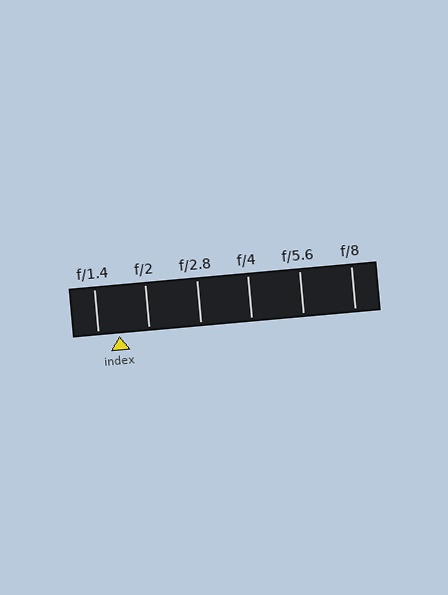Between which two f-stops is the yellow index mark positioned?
The index mark is between f/1.4 and f/2.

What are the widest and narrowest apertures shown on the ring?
The widest aperture shown is f/1.4 and the narrowest is f/8.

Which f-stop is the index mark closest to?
The index mark is closest to f/1.4.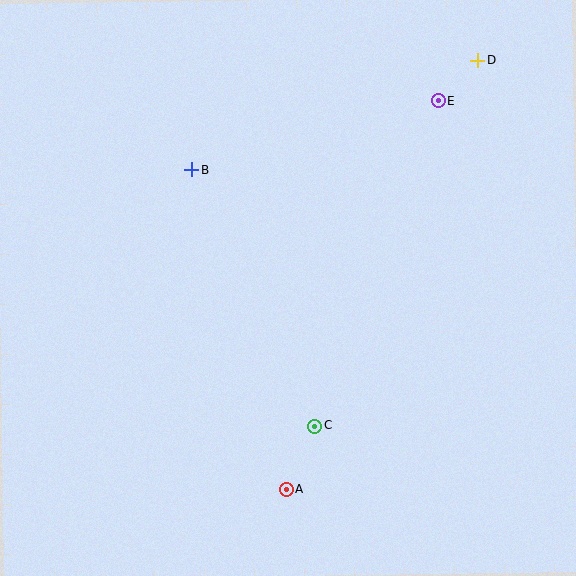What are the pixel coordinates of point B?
Point B is at (192, 170).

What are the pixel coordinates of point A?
Point A is at (286, 489).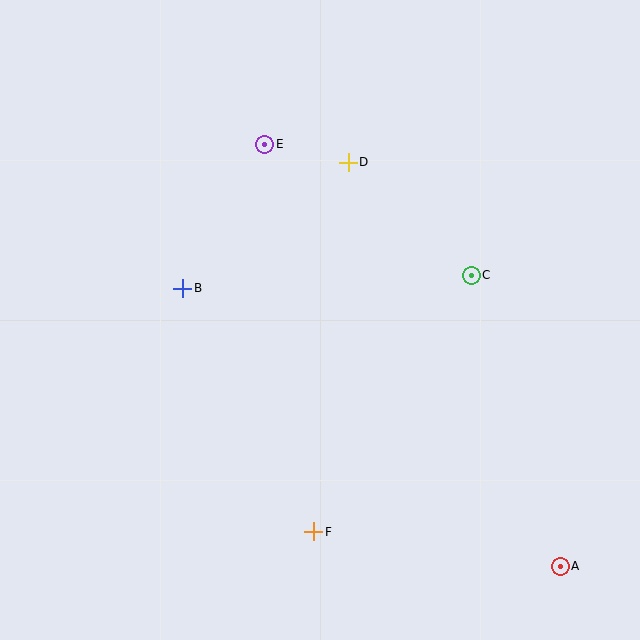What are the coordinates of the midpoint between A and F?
The midpoint between A and F is at (437, 549).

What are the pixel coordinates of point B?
Point B is at (183, 288).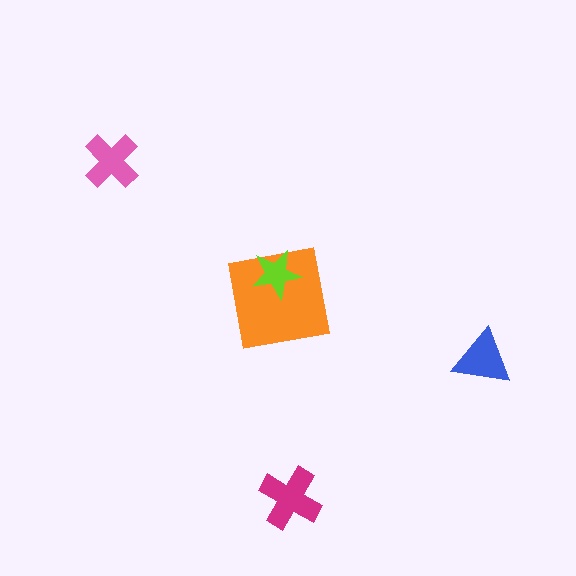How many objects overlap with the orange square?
1 object overlaps with the orange square.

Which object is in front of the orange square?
The lime star is in front of the orange square.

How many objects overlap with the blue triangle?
0 objects overlap with the blue triangle.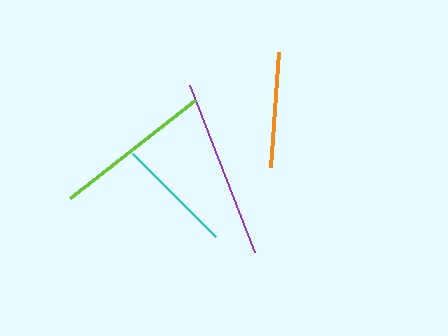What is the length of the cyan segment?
The cyan segment is approximately 118 pixels long.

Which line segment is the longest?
The purple line is the longest at approximately 180 pixels.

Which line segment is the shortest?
The orange line is the shortest at approximately 116 pixels.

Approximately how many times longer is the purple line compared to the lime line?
The purple line is approximately 1.1 times the length of the lime line.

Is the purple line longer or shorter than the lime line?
The purple line is longer than the lime line.